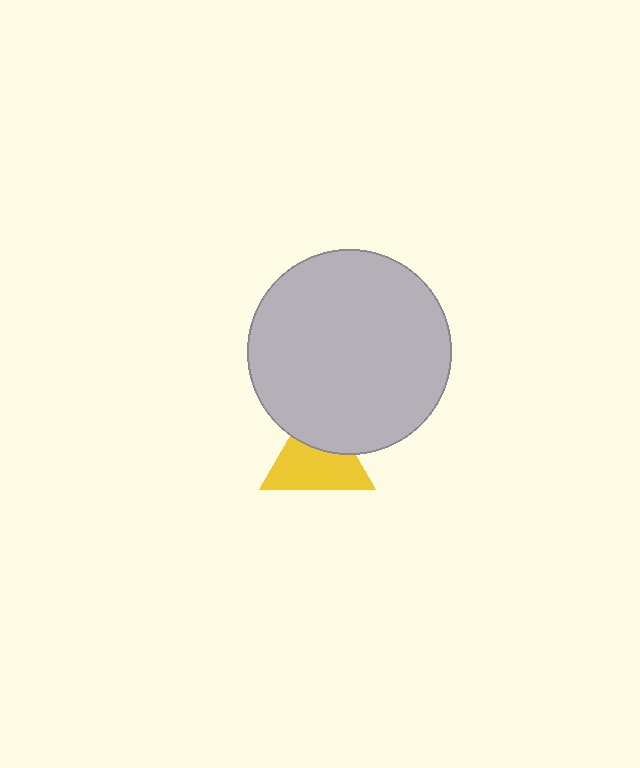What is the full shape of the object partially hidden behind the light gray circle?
The partially hidden object is a yellow triangle.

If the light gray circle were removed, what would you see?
You would see the complete yellow triangle.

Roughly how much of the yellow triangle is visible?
About half of it is visible (roughly 65%).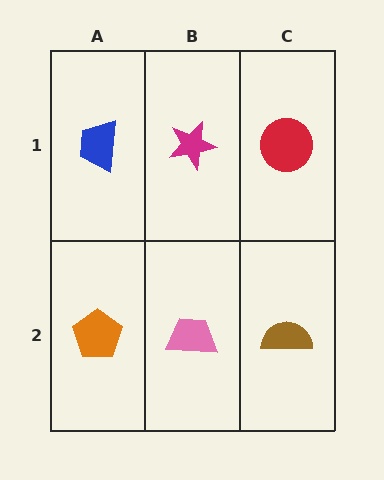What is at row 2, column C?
A brown semicircle.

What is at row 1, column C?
A red circle.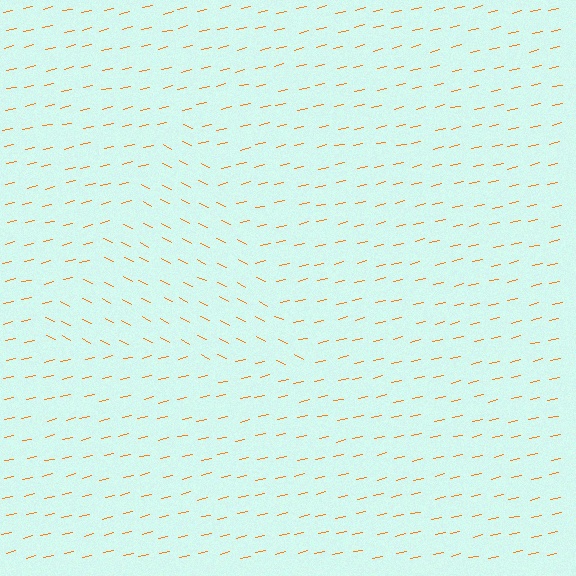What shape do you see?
I see a triangle.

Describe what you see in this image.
The image is filled with small orange line segments. A triangle region in the image has lines oriented differently from the surrounding lines, creating a visible texture boundary.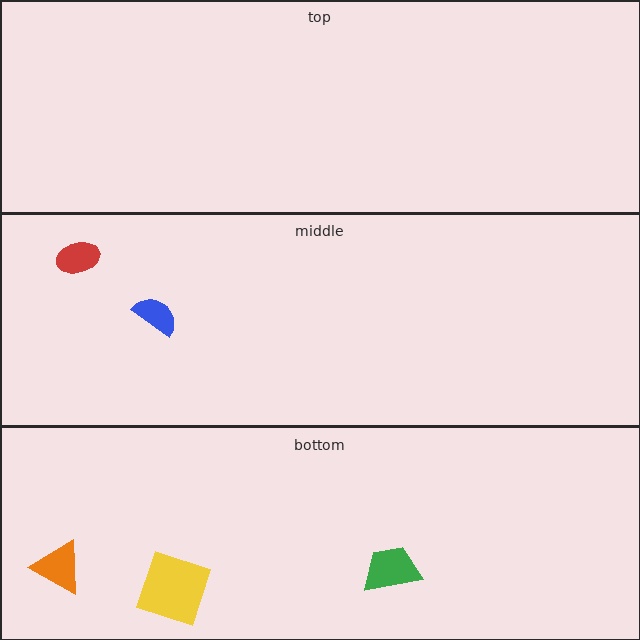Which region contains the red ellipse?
The middle region.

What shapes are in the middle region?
The red ellipse, the blue semicircle.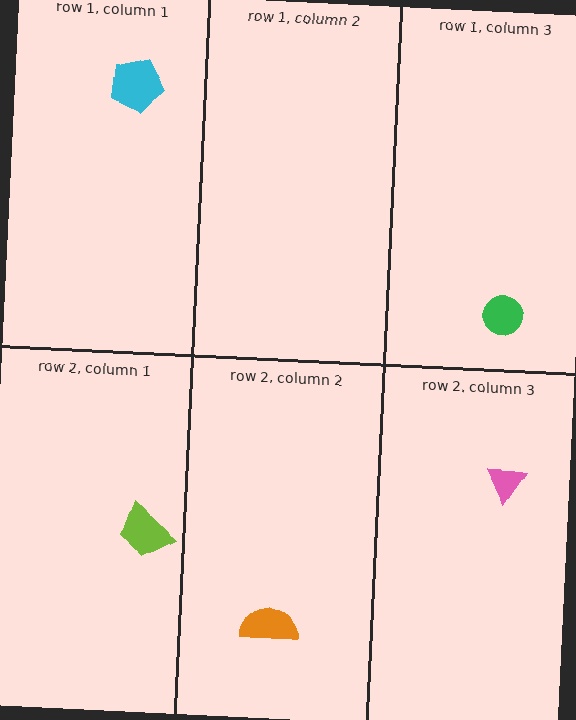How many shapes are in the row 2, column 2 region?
1.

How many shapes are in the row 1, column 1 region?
1.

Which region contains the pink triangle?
The row 2, column 3 region.